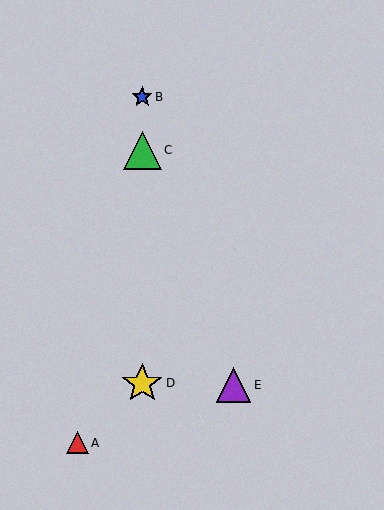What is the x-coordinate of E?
Object E is at x≈234.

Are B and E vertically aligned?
No, B is at x≈142 and E is at x≈234.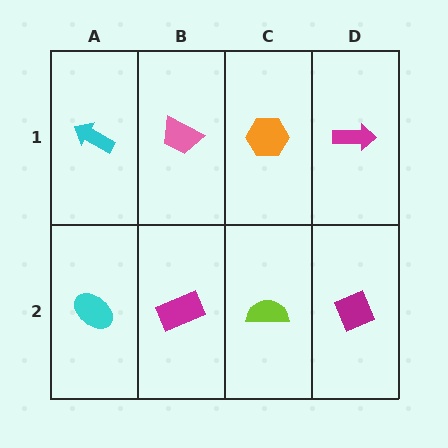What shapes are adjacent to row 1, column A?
A cyan ellipse (row 2, column A), a pink trapezoid (row 1, column B).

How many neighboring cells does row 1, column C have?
3.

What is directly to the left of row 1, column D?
An orange hexagon.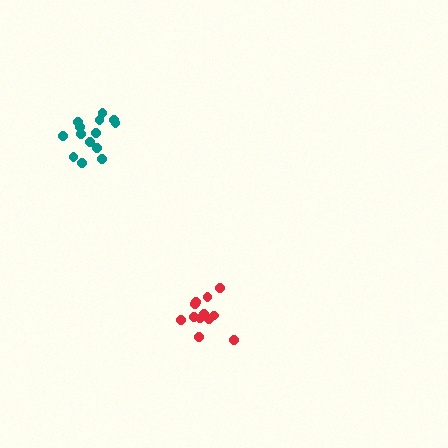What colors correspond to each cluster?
The clusters are colored: teal, red.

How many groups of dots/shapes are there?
There are 2 groups.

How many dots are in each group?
Group 1: 14 dots, Group 2: 12 dots (26 total).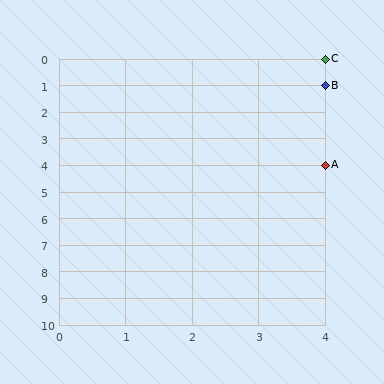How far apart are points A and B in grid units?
Points A and B are 3 rows apart.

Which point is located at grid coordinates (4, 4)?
Point A is at (4, 4).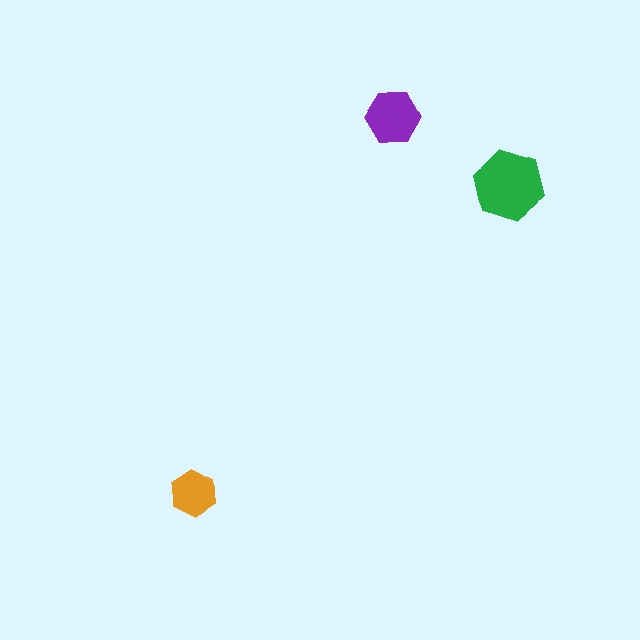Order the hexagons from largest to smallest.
the green one, the purple one, the orange one.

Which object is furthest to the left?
The orange hexagon is leftmost.